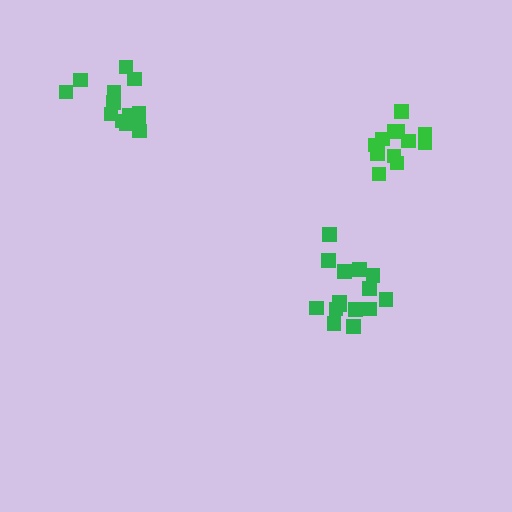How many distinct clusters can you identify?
There are 3 distinct clusters.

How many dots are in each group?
Group 1: 15 dots, Group 2: 15 dots, Group 3: 12 dots (42 total).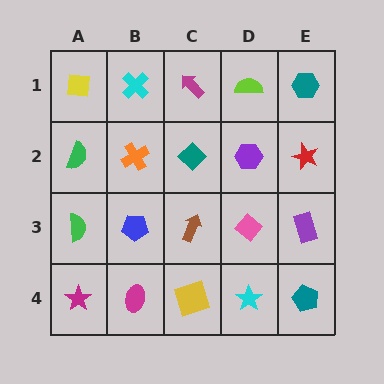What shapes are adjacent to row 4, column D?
A pink diamond (row 3, column D), a yellow square (row 4, column C), a teal pentagon (row 4, column E).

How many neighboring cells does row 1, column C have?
3.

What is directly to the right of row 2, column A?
An orange cross.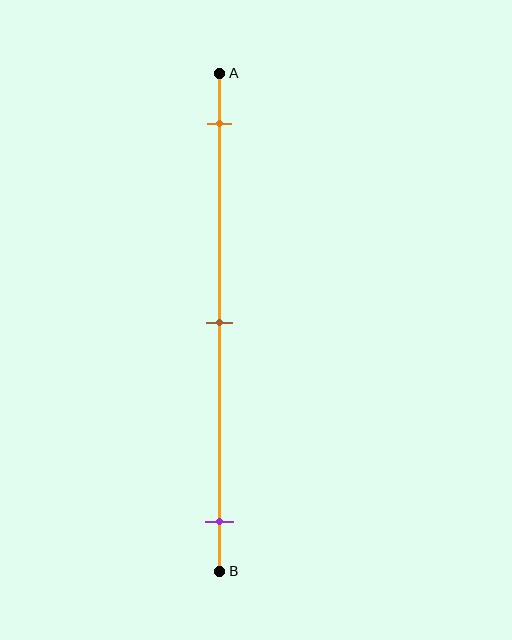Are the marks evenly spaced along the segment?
Yes, the marks are approximately evenly spaced.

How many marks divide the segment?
There are 3 marks dividing the segment.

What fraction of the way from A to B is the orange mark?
The orange mark is approximately 10% (0.1) of the way from A to B.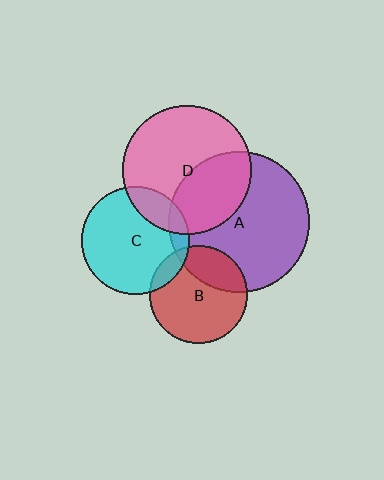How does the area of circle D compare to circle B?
Approximately 1.7 times.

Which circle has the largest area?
Circle A (purple).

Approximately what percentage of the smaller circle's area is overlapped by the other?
Approximately 20%.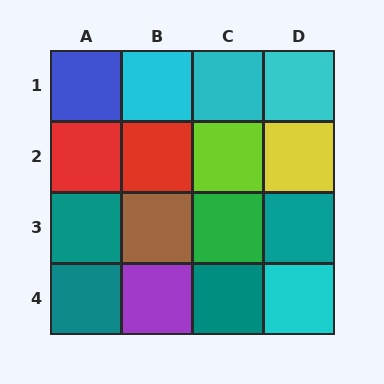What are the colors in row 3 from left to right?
Teal, brown, green, teal.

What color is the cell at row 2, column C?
Lime.